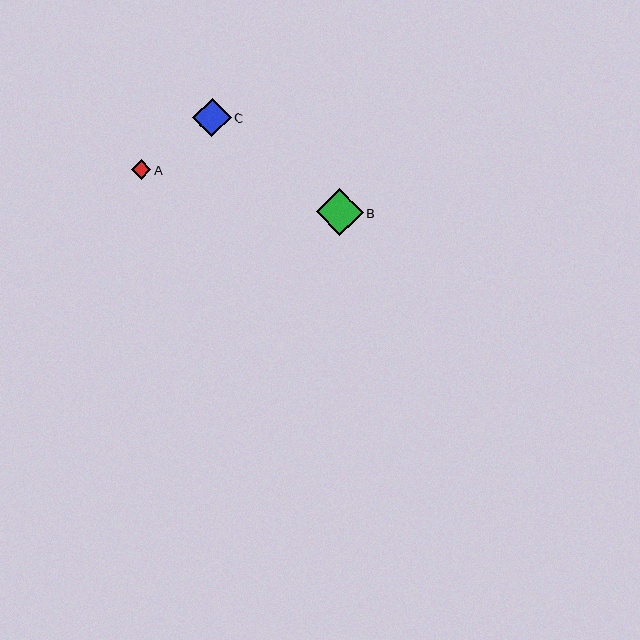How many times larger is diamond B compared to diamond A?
Diamond B is approximately 2.4 times the size of diamond A.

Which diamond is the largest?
Diamond B is the largest with a size of approximately 47 pixels.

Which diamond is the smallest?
Diamond A is the smallest with a size of approximately 20 pixels.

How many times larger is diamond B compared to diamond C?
Diamond B is approximately 1.2 times the size of diamond C.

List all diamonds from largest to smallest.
From largest to smallest: B, C, A.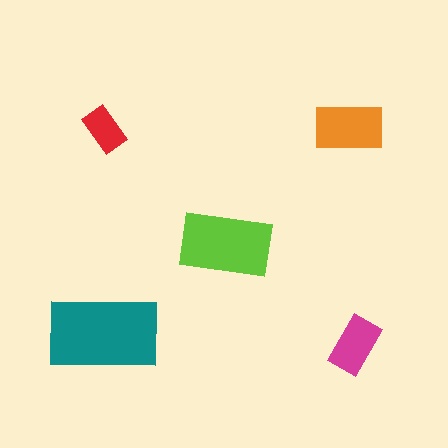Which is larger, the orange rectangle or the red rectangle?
The orange one.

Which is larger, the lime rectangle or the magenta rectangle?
The lime one.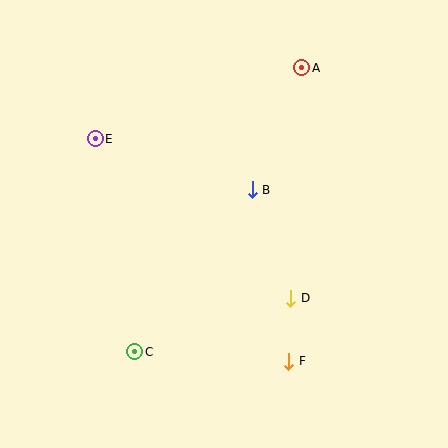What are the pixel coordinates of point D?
Point D is at (291, 298).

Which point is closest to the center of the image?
Point B at (252, 190) is closest to the center.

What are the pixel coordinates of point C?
Point C is at (135, 352).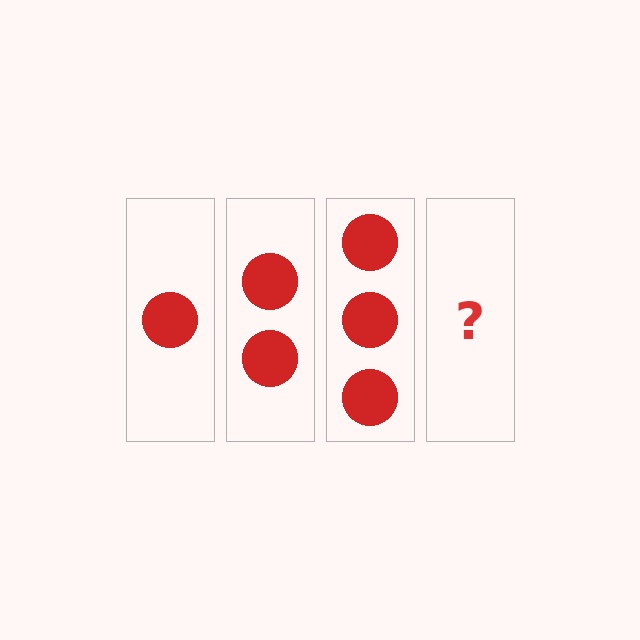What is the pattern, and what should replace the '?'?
The pattern is that each step adds one more circle. The '?' should be 4 circles.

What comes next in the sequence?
The next element should be 4 circles.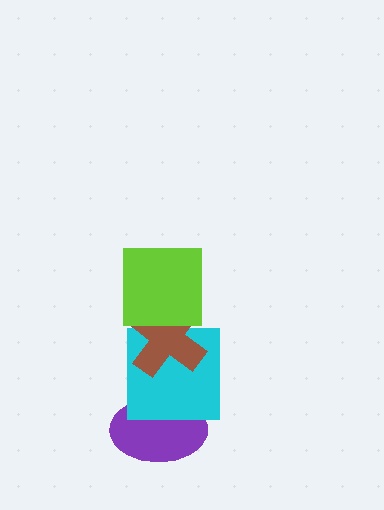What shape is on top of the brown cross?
The lime square is on top of the brown cross.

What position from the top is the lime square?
The lime square is 1st from the top.